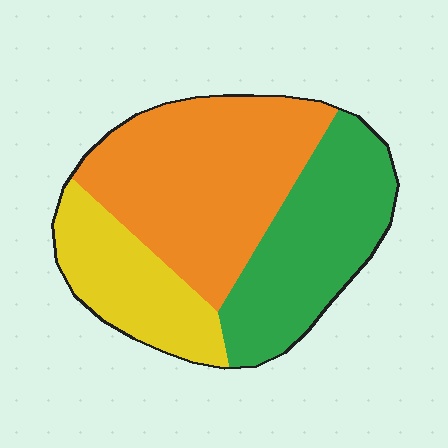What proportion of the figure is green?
Green takes up about one third (1/3) of the figure.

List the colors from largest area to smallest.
From largest to smallest: orange, green, yellow.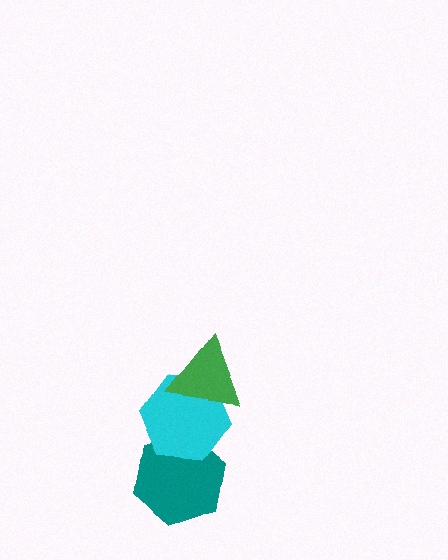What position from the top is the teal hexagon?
The teal hexagon is 3rd from the top.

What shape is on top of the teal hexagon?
The cyan hexagon is on top of the teal hexagon.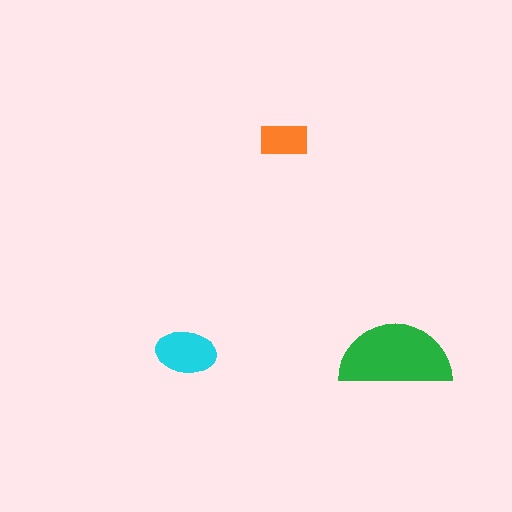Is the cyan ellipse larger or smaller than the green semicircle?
Smaller.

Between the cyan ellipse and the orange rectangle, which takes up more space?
The cyan ellipse.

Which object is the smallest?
The orange rectangle.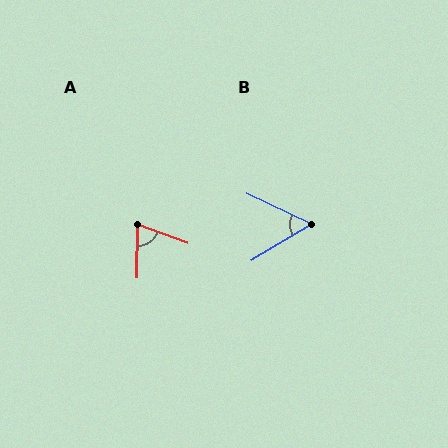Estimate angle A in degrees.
Approximately 70 degrees.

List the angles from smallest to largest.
B (56°), A (70°).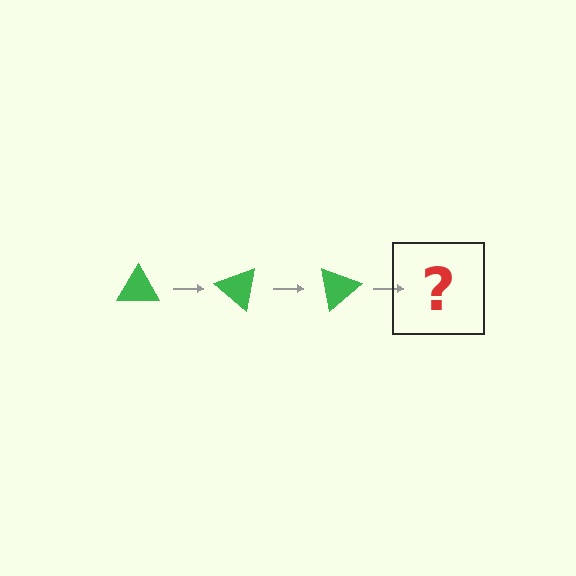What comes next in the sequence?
The next element should be a green triangle rotated 120 degrees.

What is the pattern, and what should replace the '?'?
The pattern is that the triangle rotates 40 degrees each step. The '?' should be a green triangle rotated 120 degrees.